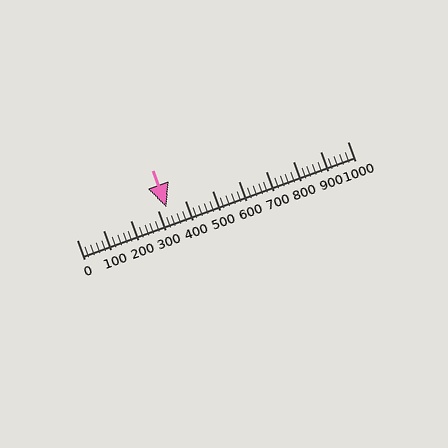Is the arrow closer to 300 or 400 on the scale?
The arrow is closer to 300.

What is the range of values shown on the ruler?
The ruler shows values from 0 to 1000.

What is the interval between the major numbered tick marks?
The major tick marks are spaced 100 units apart.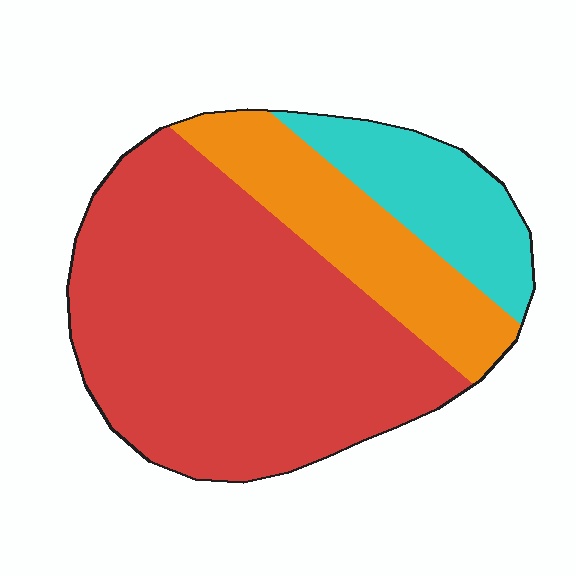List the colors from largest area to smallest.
From largest to smallest: red, orange, cyan.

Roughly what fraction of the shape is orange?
Orange covers around 20% of the shape.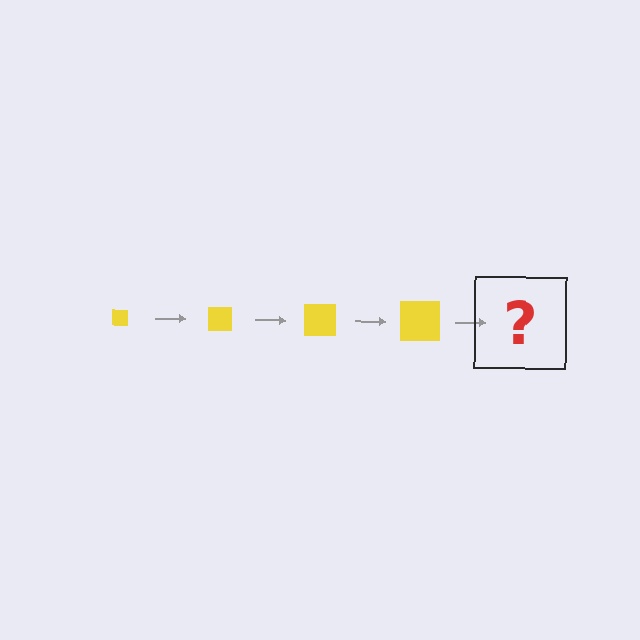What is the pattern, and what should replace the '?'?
The pattern is that the square gets progressively larger each step. The '?' should be a yellow square, larger than the previous one.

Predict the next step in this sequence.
The next step is a yellow square, larger than the previous one.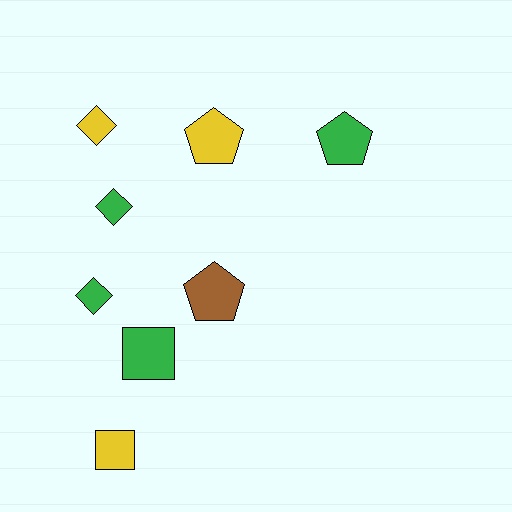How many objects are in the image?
There are 8 objects.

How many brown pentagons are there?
There is 1 brown pentagon.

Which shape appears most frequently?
Pentagon, with 3 objects.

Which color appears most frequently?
Green, with 4 objects.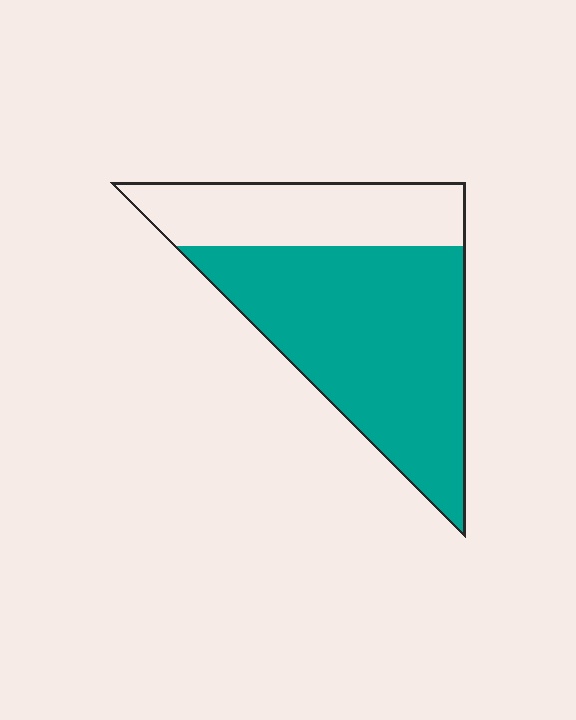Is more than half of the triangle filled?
Yes.